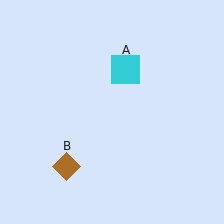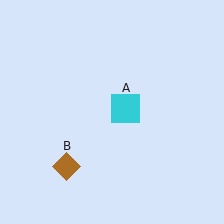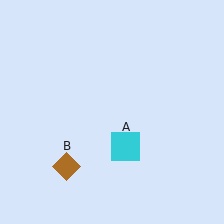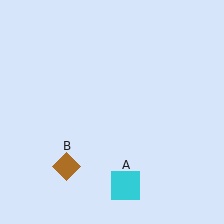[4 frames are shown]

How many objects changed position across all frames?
1 object changed position: cyan square (object A).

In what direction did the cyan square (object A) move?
The cyan square (object A) moved down.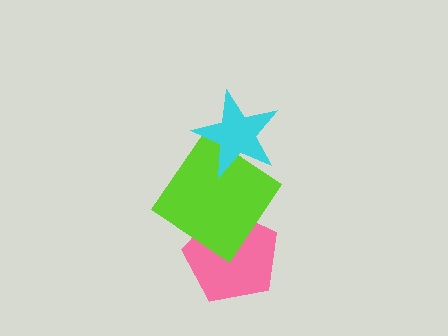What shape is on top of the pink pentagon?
The lime diamond is on top of the pink pentagon.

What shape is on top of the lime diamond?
The cyan star is on top of the lime diamond.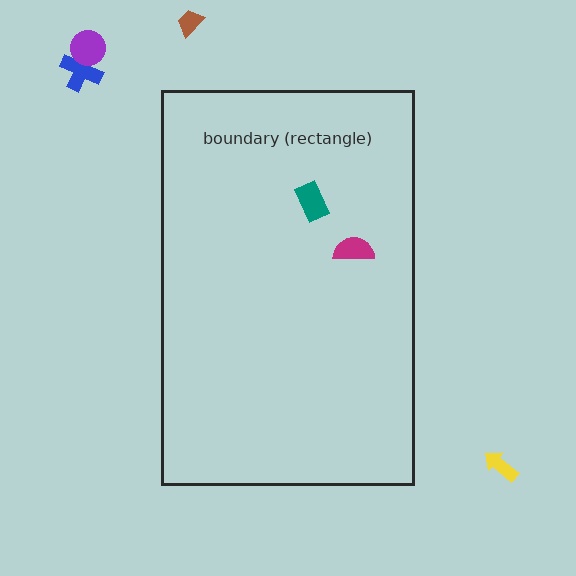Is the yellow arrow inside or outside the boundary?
Outside.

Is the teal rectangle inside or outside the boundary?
Inside.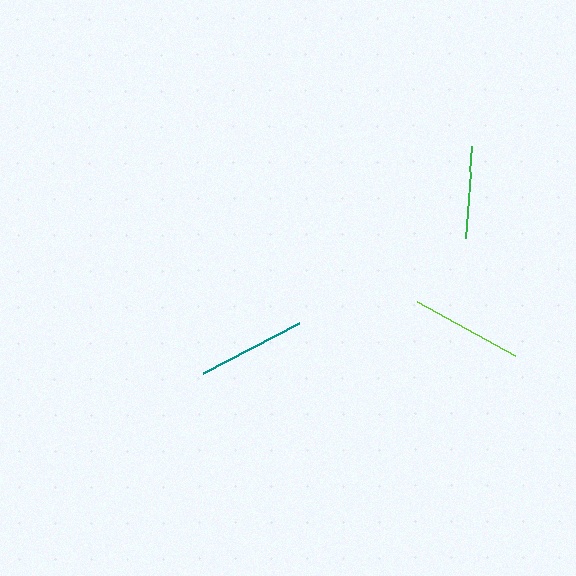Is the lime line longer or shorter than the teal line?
The lime line is longer than the teal line.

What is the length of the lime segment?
The lime segment is approximately 112 pixels long.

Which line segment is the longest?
The lime line is the longest at approximately 112 pixels.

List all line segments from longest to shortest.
From longest to shortest: lime, teal, green.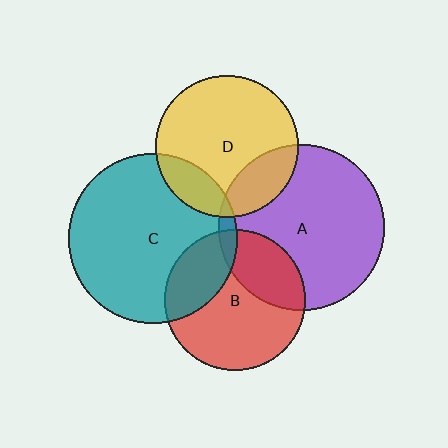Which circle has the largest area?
Circle C (teal).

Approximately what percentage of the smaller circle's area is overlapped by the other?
Approximately 15%.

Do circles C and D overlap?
Yes.